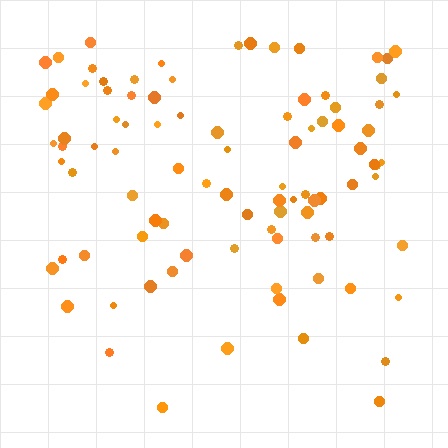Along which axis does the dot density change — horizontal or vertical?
Vertical.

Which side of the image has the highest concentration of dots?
The top.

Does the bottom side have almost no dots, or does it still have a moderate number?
Still a moderate number, just noticeably fewer than the top.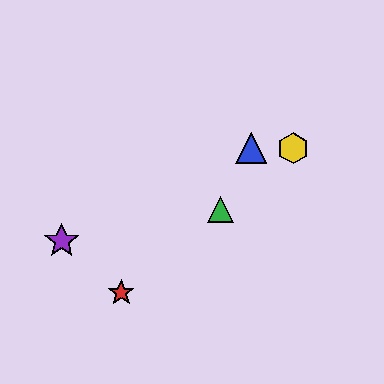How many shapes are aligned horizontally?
2 shapes (the blue triangle, the yellow hexagon) are aligned horizontally.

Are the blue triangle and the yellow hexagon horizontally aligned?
Yes, both are at y≈148.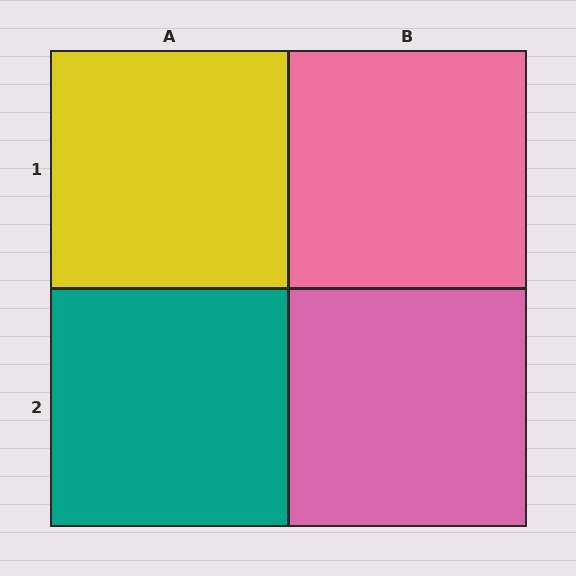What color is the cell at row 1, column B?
Pink.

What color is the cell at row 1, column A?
Yellow.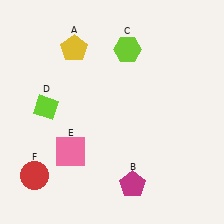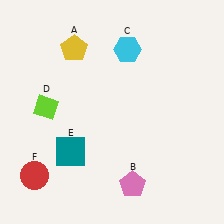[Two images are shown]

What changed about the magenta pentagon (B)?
In Image 1, B is magenta. In Image 2, it changed to pink.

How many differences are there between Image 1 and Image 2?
There are 3 differences between the two images.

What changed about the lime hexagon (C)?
In Image 1, C is lime. In Image 2, it changed to cyan.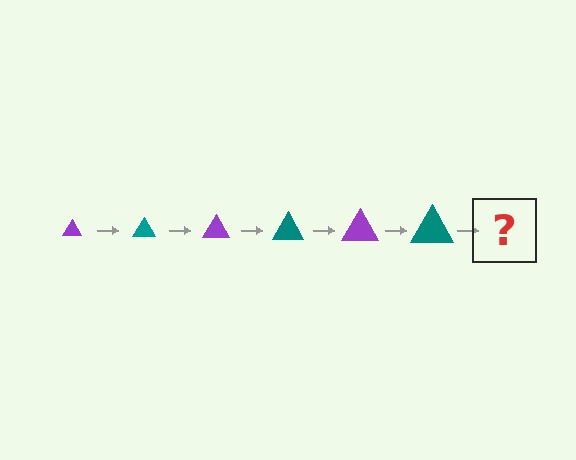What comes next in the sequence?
The next element should be a purple triangle, larger than the previous one.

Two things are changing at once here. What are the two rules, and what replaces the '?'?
The two rules are that the triangle grows larger each step and the color cycles through purple and teal. The '?' should be a purple triangle, larger than the previous one.